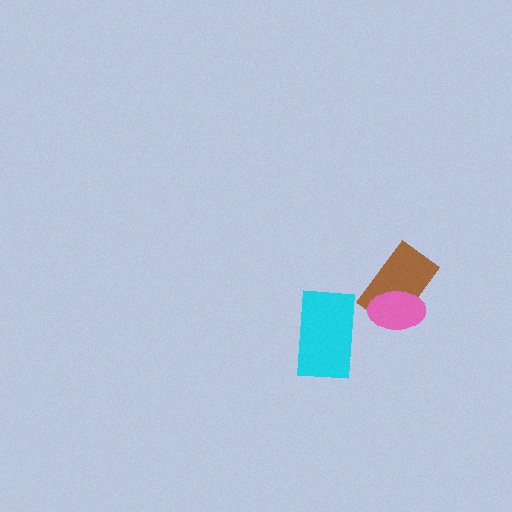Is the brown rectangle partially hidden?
Yes, it is partially covered by another shape.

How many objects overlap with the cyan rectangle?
0 objects overlap with the cyan rectangle.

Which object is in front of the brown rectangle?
The pink ellipse is in front of the brown rectangle.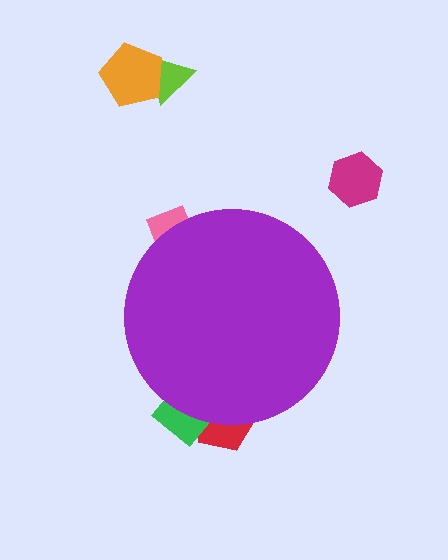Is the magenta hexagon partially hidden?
No, the magenta hexagon is fully visible.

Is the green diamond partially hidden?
Yes, the green diamond is partially hidden behind the purple circle.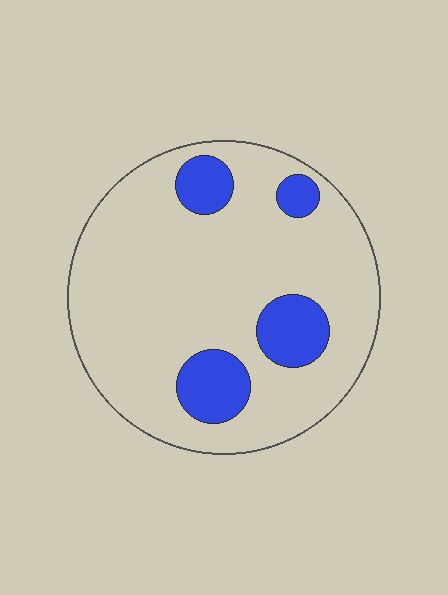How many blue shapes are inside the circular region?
4.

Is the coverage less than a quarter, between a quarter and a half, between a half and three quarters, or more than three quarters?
Less than a quarter.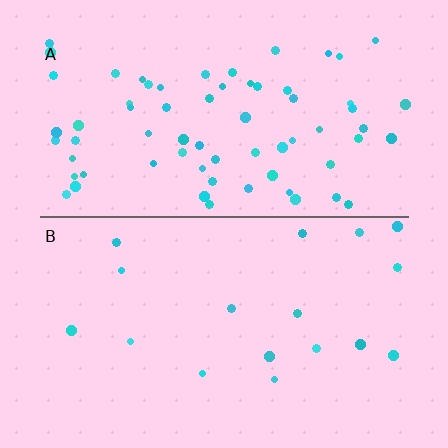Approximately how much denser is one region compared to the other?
Approximately 4.0× — region A over region B.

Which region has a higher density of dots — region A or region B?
A (the top).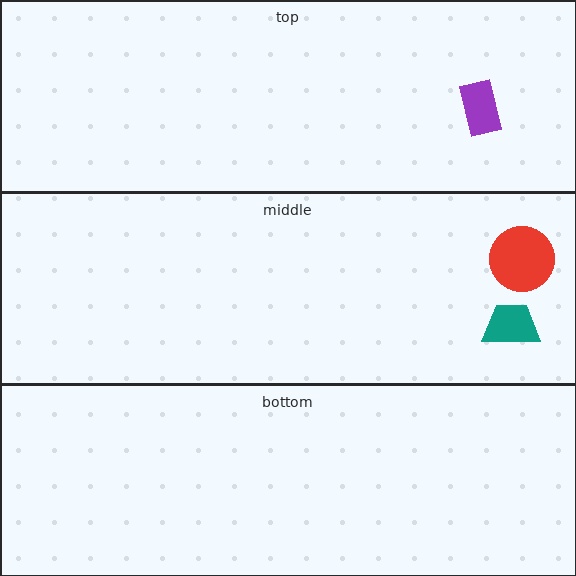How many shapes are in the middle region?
2.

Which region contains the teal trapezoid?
The middle region.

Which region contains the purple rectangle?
The top region.